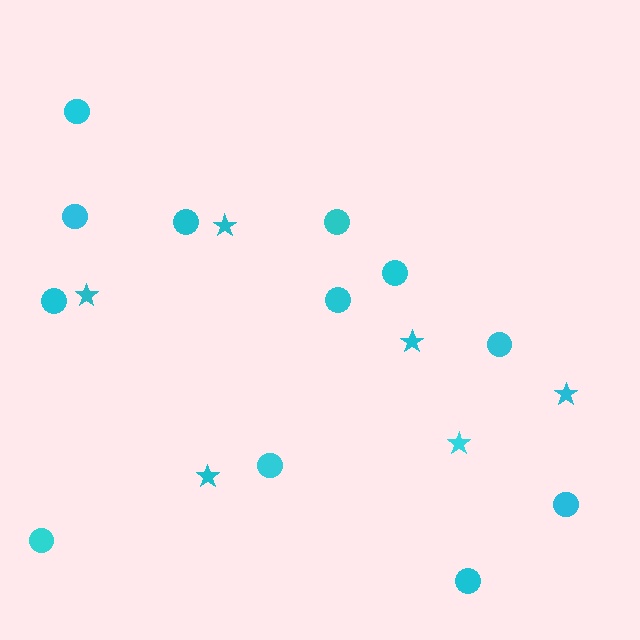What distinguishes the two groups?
There are 2 groups: one group of circles (12) and one group of stars (6).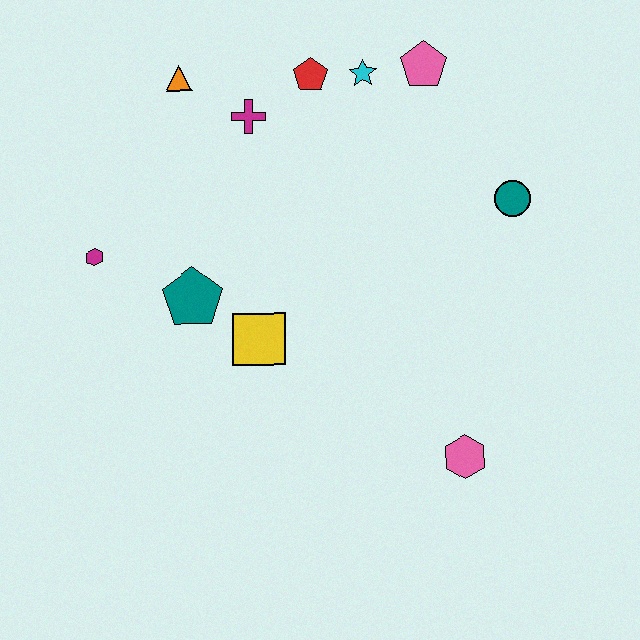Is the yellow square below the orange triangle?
Yes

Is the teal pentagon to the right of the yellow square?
No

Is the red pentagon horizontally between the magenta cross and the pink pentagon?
Yes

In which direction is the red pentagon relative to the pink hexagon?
The red pentagon is above the pink hexagon.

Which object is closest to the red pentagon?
The cyan star is closest to the red pentagon.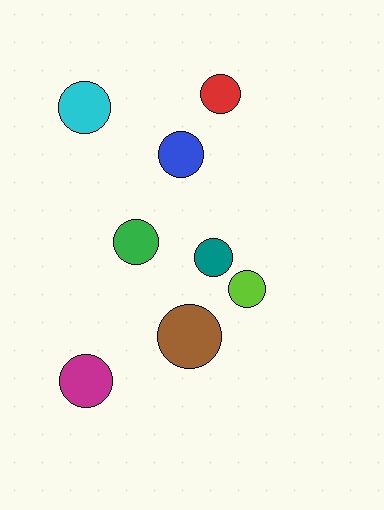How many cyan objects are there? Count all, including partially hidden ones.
There is 1 cyan object.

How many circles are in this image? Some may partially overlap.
There are 8 circles.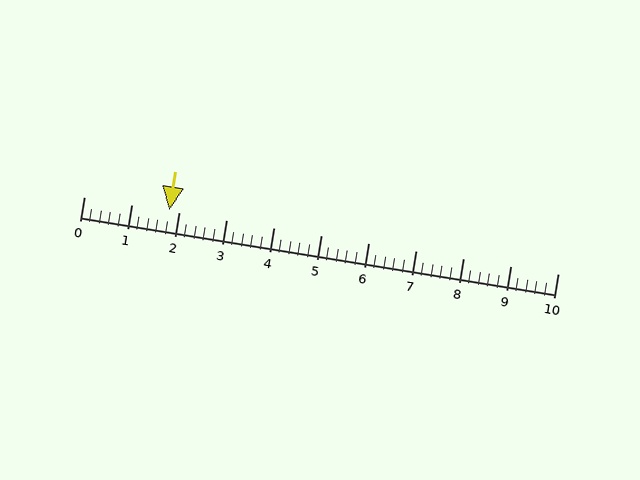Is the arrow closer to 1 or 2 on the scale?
The arrow is closer to 2.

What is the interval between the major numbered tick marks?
The major tick marks are spaced 1 units apart.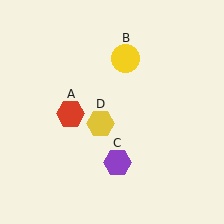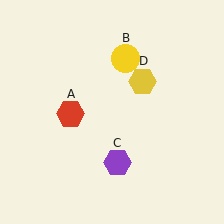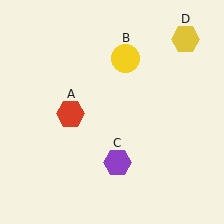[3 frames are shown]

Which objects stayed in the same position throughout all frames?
Red hexagon (object A) and yellow circle (object B) and purple hexagon (object C) remained stationary.